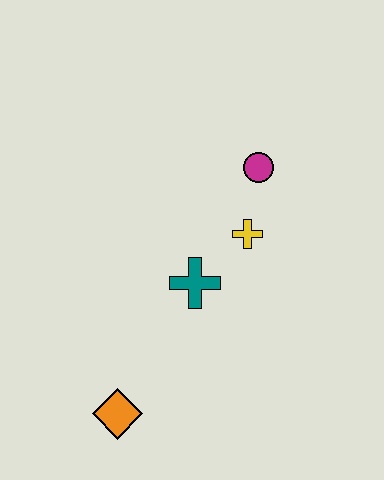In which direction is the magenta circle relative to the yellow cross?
The magenta circle is above the yellow cross.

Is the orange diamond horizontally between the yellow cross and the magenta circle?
No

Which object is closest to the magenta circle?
The yellow cross is closest to the magenta circle.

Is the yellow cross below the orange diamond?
No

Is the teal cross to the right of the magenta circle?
No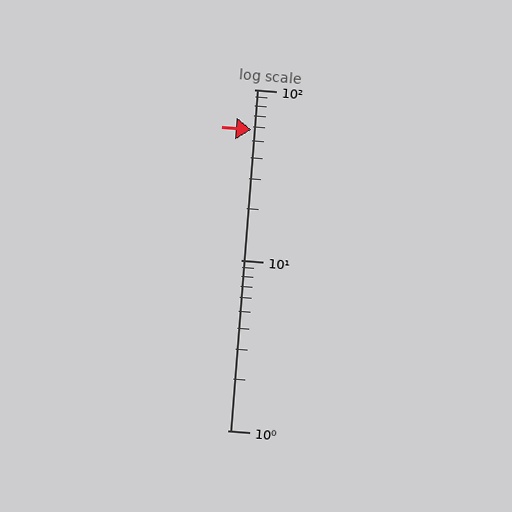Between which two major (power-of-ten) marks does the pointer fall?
The pointer is between 10 and 100.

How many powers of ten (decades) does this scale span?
The scale spans 2 decades, from 1 to 100.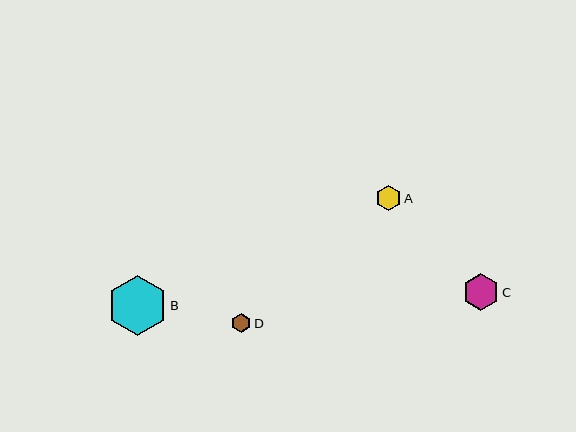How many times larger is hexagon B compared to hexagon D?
Hexagon B is approximately 3.1 times the size of hexagon D.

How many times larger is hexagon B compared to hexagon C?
Hexagon B is approximately 1.6 times the size of hexagon C.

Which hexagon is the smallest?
Hexagon D is the smallest with a size of approximately 19 pixels.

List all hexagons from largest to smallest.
From largest to smallest: B, C, A, D.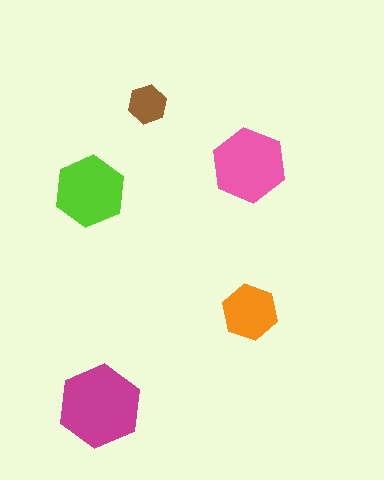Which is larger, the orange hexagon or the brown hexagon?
The orange one.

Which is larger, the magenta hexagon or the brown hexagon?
The magenta one.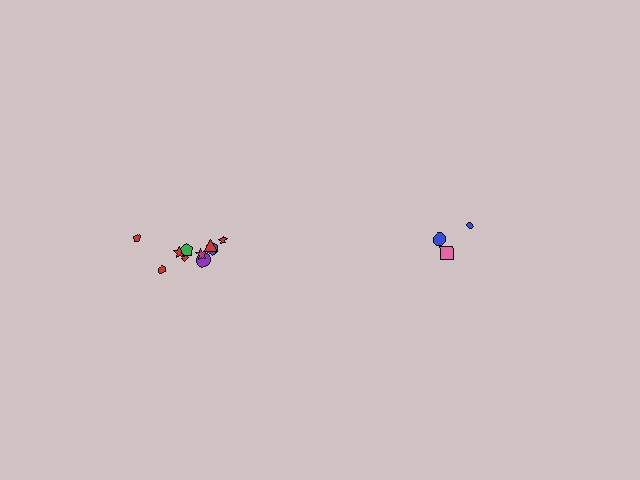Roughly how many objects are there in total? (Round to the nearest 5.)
Roughly 15 objects in total.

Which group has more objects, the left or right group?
The left group.